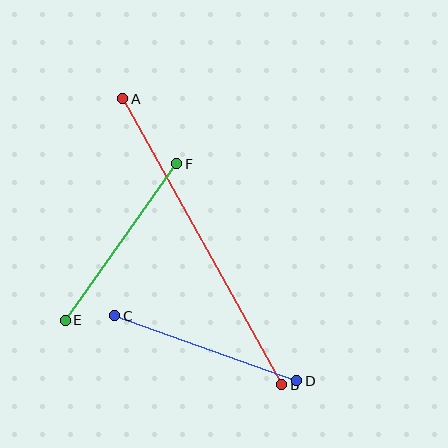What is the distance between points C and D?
The distance is approximately 193 pixels.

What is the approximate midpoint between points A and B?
The midpoint is at approximately (202, 242) pixels.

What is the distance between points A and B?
The distance is approximately 327 pixels.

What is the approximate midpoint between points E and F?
The midpoint is at approximately (121, 242) pixels.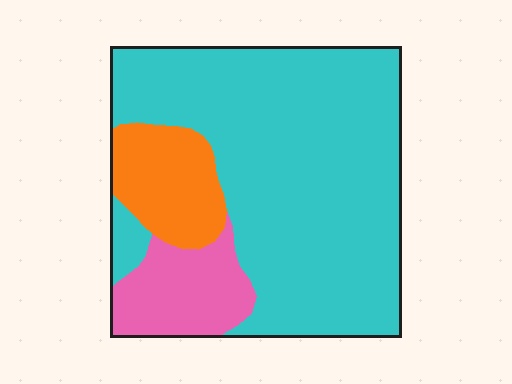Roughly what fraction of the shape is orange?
Orange covers around 15% of the shape.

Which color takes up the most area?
Cyan, at roughly 75%.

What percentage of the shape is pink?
Pink takes up about one eighth (1/8) of the shape.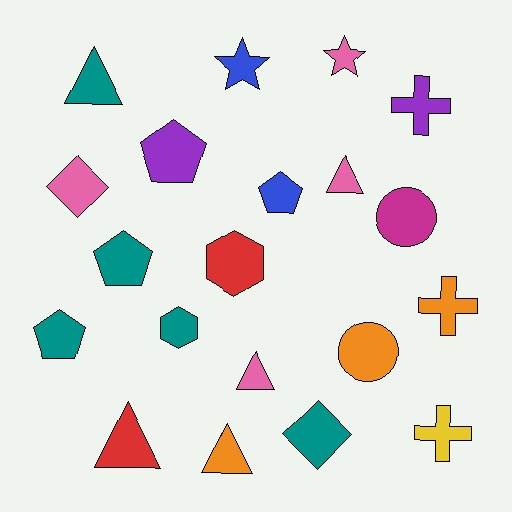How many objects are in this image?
There are 20 objects.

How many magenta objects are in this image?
There is 1 magenta object.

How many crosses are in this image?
There are 3 crosses.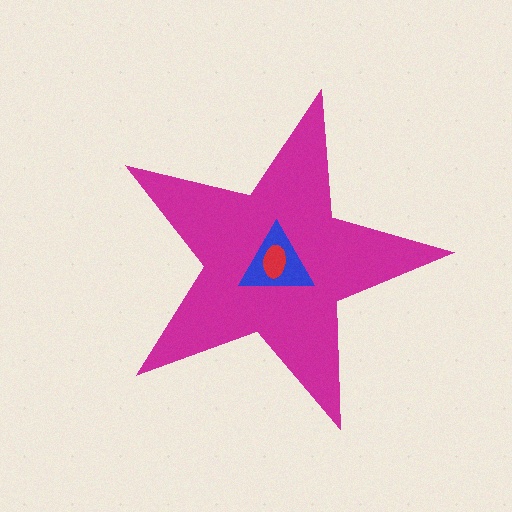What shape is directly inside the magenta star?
The blue triangle.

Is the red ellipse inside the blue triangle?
Yes.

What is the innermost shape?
The red ellipse.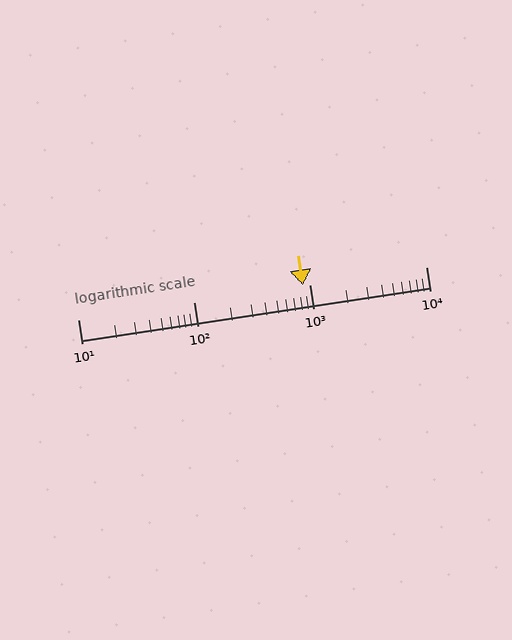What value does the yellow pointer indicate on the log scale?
The pointer indicates approximately 870.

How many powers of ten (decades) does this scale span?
The scale spans 3 decades, from 10 to 10000.